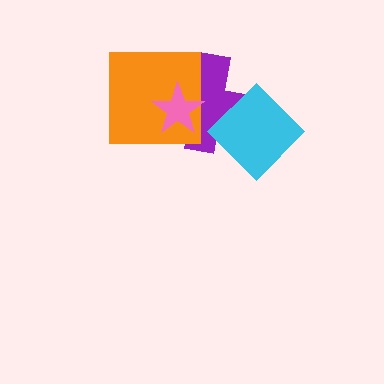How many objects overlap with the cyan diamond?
1 object overlaps with the cyan diamond.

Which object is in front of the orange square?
The pink star is in front of the orange square.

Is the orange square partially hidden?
Yes, it is partially covered by another shape.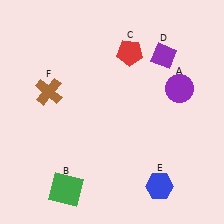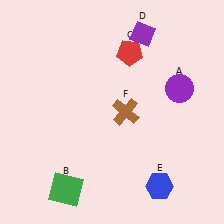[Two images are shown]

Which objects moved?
The objects that moved are: the purple diamond (D), the brown cross (F).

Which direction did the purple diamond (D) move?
The purple diamond (D) moved up.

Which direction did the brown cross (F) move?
The brown cross (F) moved right.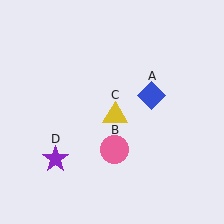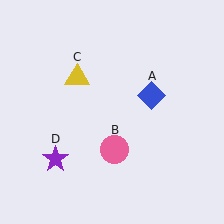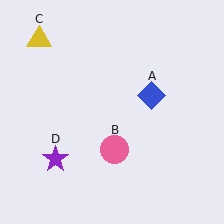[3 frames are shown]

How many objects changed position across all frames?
1 object changed position: yellow triangle (object C).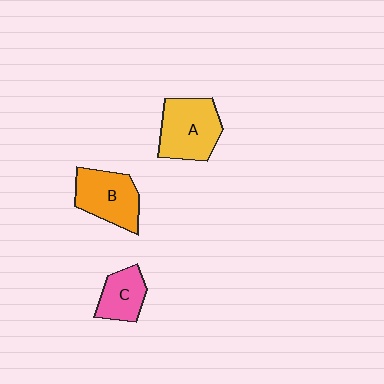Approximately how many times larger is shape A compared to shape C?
Approximately 1.7 times.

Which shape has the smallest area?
Shape C (pink).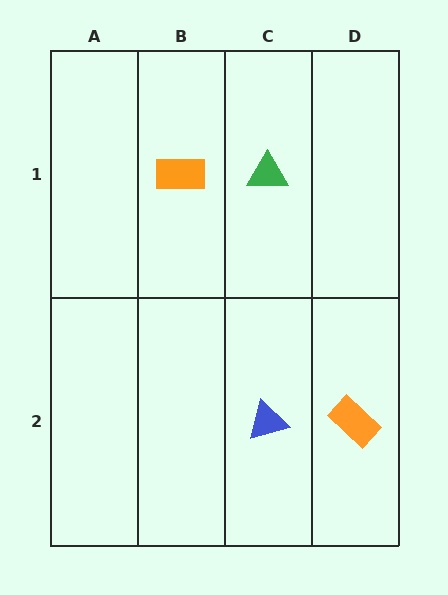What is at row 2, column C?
A blue triangle.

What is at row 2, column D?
An orange rectangle.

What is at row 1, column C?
A green triangle.